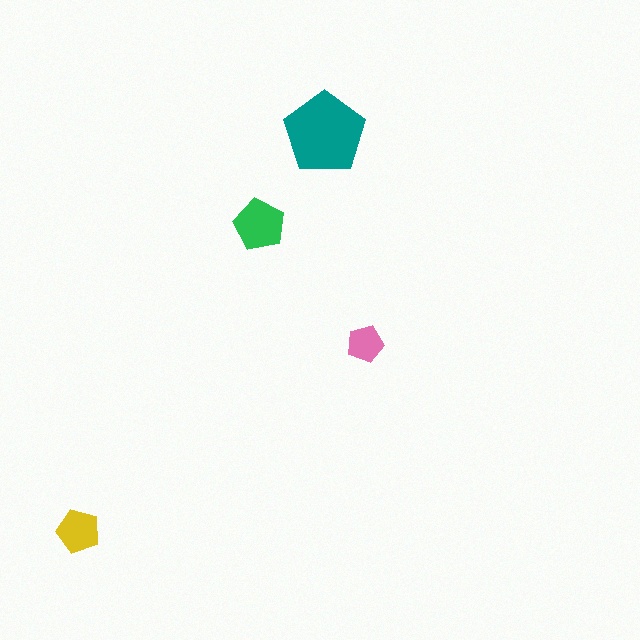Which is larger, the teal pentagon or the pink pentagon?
The teal one.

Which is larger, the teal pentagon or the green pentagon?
The teal one.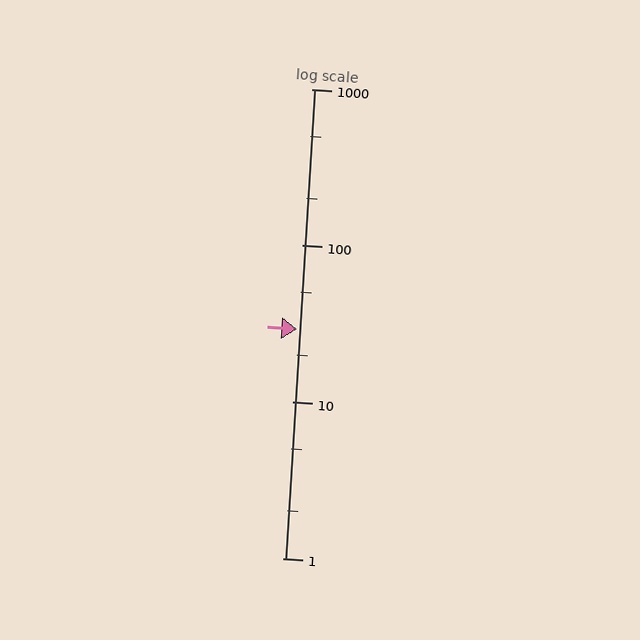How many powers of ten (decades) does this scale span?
The scale spans 3 decades, from 1 to 1000.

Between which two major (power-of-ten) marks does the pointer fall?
The pointer is between 10 and 100.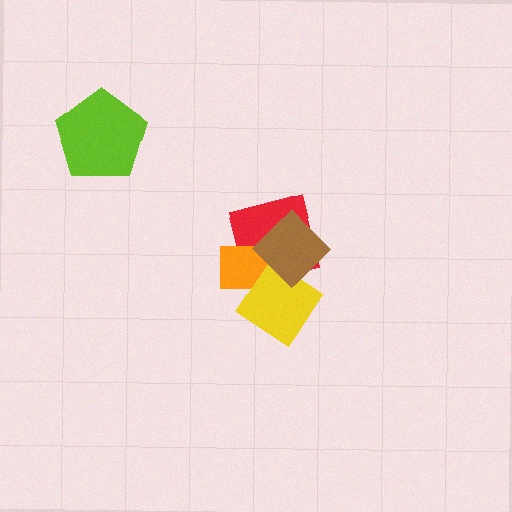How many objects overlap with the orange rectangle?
3 objects overlap with the orange rectangle.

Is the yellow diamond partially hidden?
Yes, it is partially covered by another shape.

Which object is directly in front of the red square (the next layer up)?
The orange rectangle is directly in front of the red square.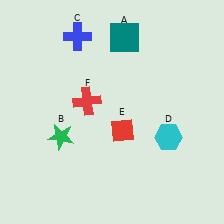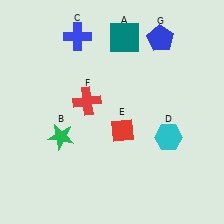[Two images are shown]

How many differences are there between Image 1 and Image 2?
There is 1 difference between the two images.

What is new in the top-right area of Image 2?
A blue pentagon (G) was added in the top-right area of Image 2.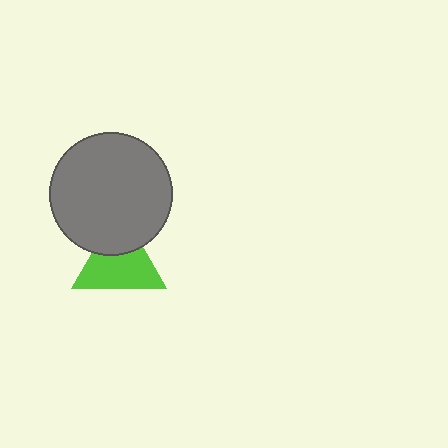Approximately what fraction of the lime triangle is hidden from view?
Roughly 33% of the lime triangle is hidden behind the gray circle.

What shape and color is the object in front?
The object in front is a gray circle.